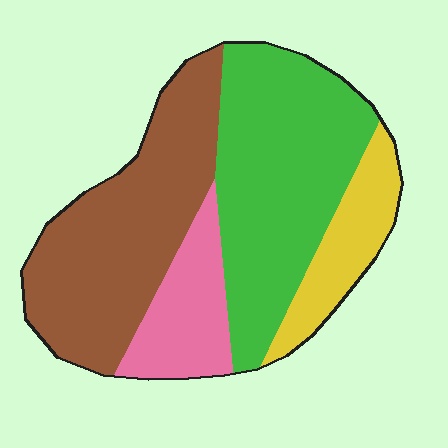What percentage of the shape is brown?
Brown takes up about three eighths (3/8) of the shape.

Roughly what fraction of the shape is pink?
Pink takes up about one eighth (1/8) of the shape.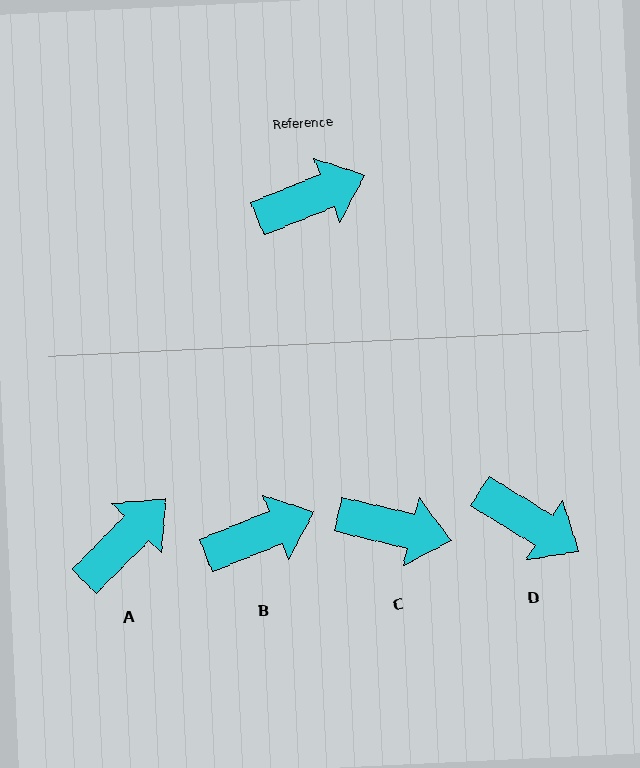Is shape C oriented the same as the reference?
No, it is off by about 35 degrees.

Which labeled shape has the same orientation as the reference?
B.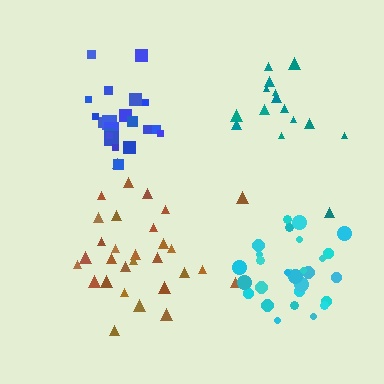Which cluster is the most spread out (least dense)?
Teal.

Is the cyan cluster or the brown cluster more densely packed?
Cyan.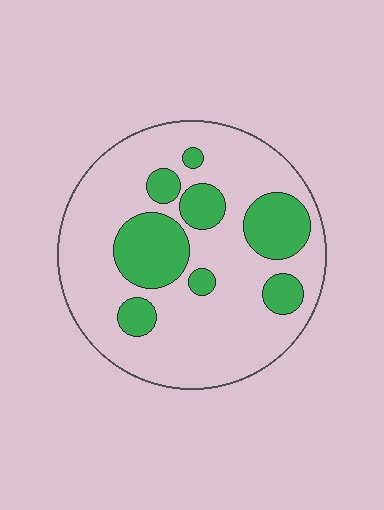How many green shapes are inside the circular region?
8.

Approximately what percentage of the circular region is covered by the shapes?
Approximately 25%.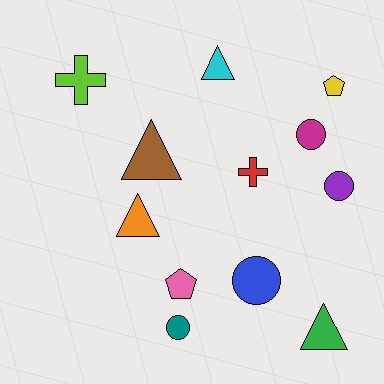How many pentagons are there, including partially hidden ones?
There are 2 pentagons.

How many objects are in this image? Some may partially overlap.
There are 12 objects.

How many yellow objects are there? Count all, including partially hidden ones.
There is 1 yellow object.